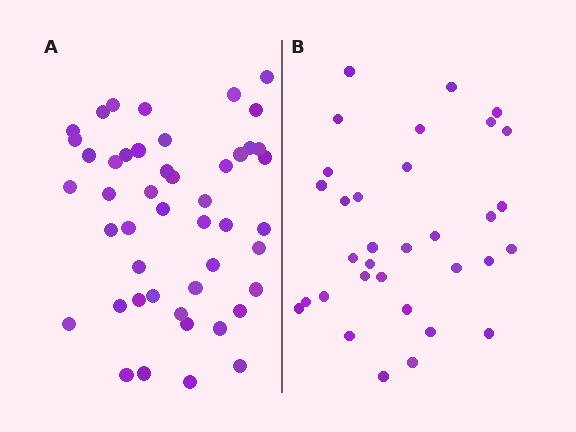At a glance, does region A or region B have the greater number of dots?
Region A (the left region) has more dots.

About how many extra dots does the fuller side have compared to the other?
Region A has approximately 15 more dots than region B.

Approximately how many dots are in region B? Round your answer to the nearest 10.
About 30 dots. (The exact count is 33, which rounds to 30.)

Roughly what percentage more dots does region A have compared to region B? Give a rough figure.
About 40% more.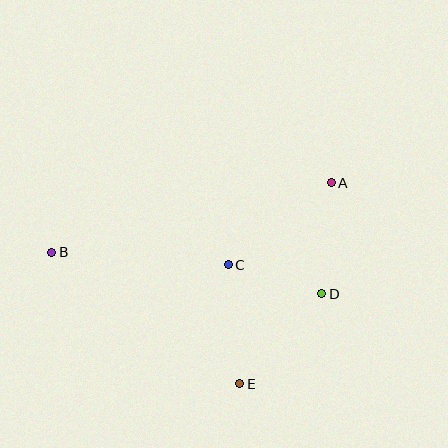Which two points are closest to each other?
Points C and D are closest to each other.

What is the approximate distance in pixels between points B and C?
The distance between B and C is approximately 177 pixels.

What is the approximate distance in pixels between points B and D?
The distance between B and D is approximately 273 pixels.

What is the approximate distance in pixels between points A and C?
The distance between A and C is approximately 132 pixels.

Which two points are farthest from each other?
Points A and B are farthest from each other.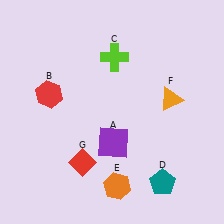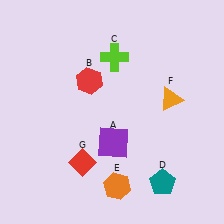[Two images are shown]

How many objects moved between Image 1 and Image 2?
1 object moved between the two images.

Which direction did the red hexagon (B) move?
The red hexagon (B) moved right.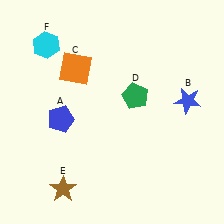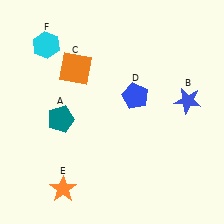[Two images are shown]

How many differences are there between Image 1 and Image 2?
There are 3 differences between the two images.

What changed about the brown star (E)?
In Image 1, E is brown. In Image 2, it changed to orange.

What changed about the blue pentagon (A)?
In Image 1, A is blue. In Image 2, it changed to teal.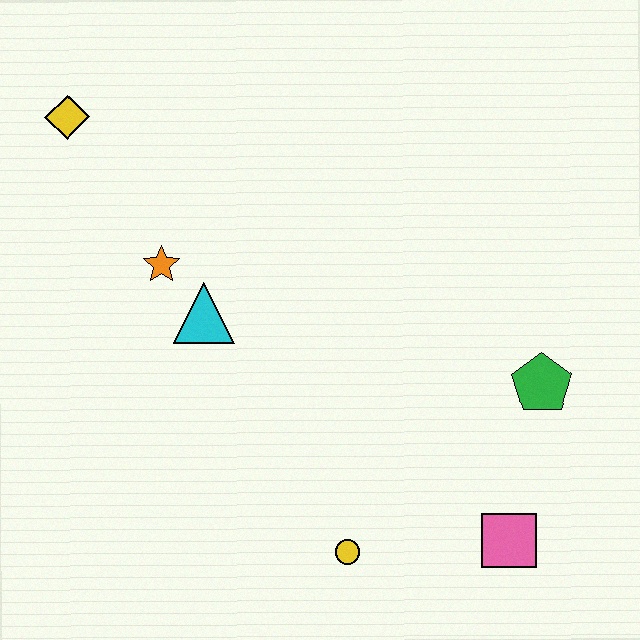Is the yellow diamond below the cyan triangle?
No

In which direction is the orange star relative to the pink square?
The orange star is to the left of the pink square.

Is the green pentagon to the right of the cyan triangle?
Yes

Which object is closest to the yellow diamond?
The orange star is closest to the yellow diamond.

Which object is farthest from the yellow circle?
The yellow diamond is farthest from the yellow circle.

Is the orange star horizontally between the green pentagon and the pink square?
No